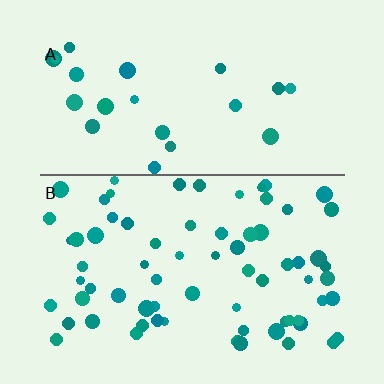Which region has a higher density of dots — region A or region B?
B (the bottom).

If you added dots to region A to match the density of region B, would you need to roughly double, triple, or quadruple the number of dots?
Approximately triple.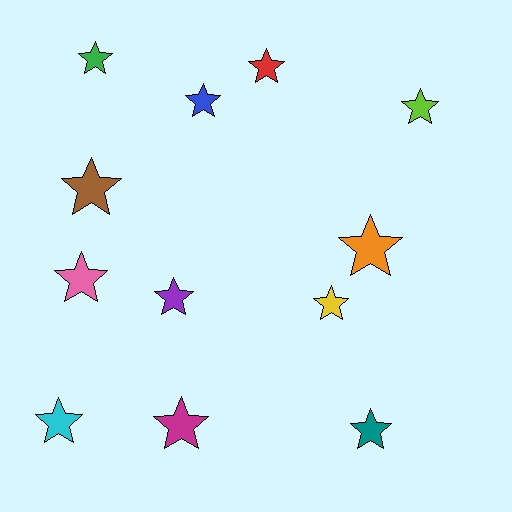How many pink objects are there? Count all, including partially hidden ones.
There is 1 pink object.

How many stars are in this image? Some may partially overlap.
There are 12 stars.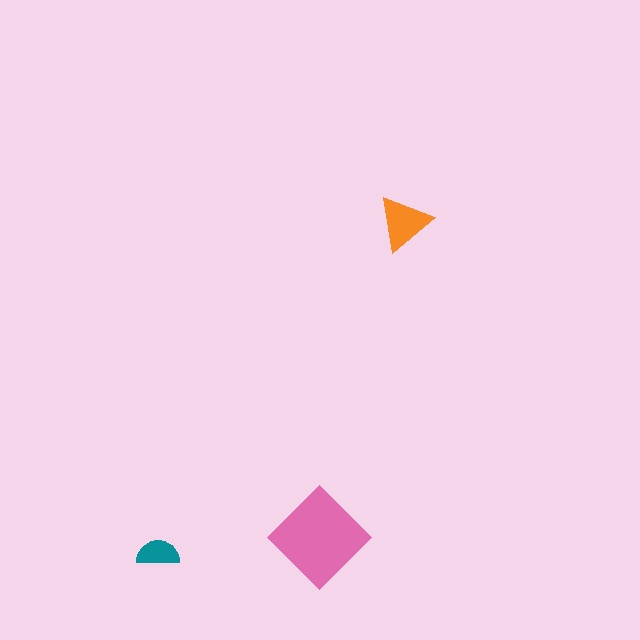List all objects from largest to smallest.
The pink diamond, the orange triangle, the teal semicircle.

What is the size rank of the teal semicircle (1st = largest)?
3rd.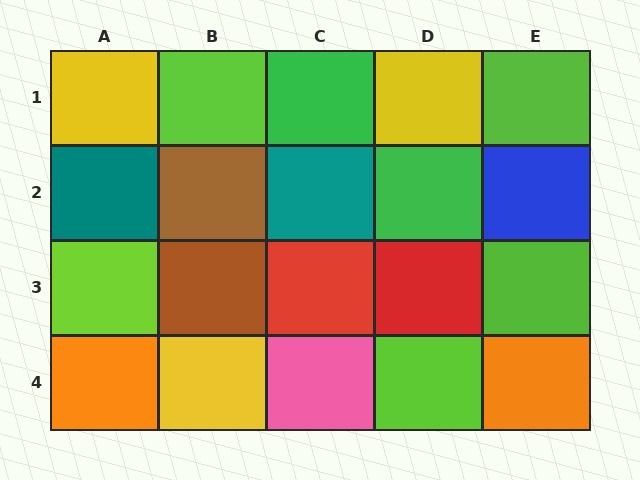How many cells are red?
2 cells are red.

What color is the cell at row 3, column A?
Lime.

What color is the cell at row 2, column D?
Green.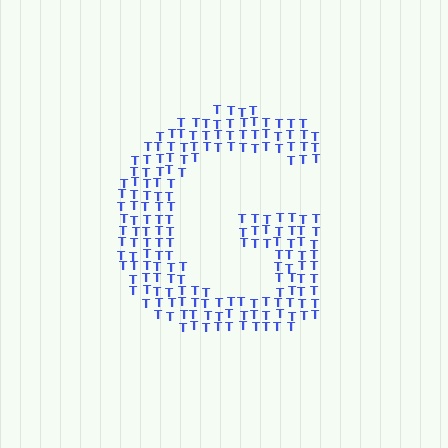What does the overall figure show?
The overall figure shows the letter G.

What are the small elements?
The small elements are letter T's.